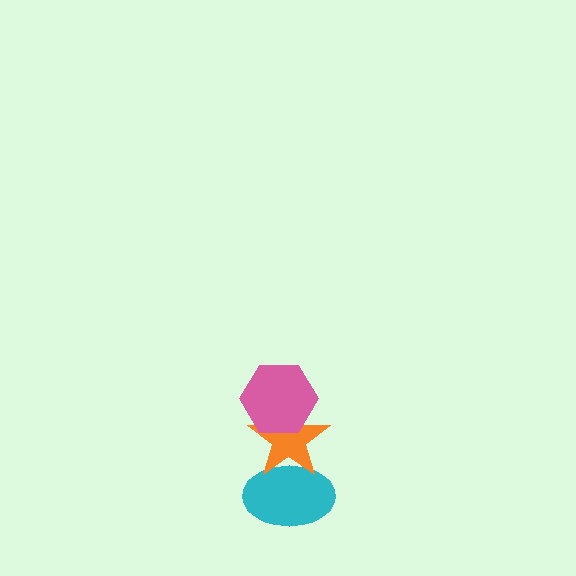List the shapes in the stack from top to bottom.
From top to bottom: the pink hexagon, the orange star, the cyan ellipse.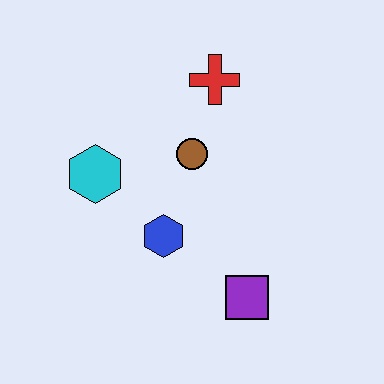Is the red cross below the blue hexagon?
No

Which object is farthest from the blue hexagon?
The red cross is farthest from the blue hexagon.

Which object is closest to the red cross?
The brown circle is closest to the red cross.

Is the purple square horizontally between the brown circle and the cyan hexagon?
No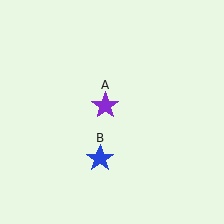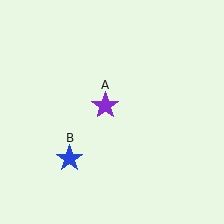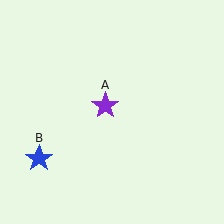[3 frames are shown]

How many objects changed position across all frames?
1 object changed position: blue star (object B).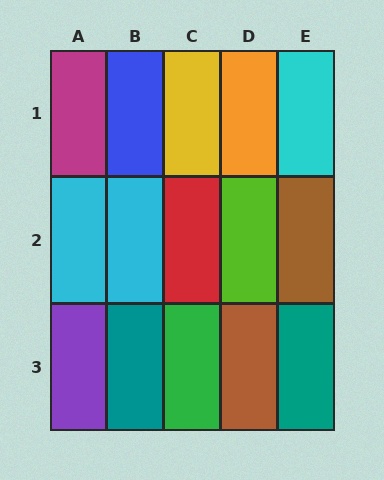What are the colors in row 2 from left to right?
Cyan, cyan, red, lime, brown.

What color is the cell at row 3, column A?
Purple.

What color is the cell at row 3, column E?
Teal.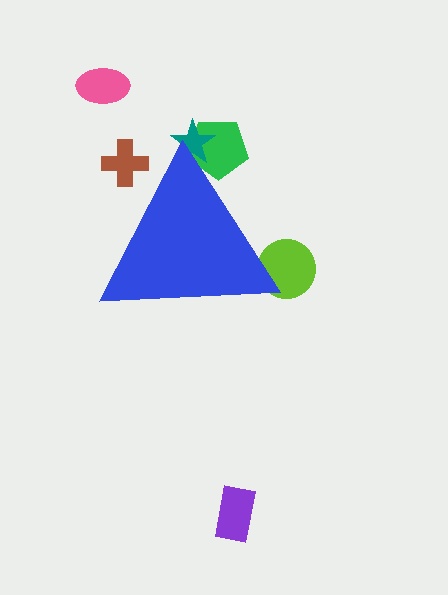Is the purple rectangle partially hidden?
No, the purple rectangle is fully visible.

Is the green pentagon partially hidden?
Yes, the green pentagon is partially hidden behind the blue triangle.